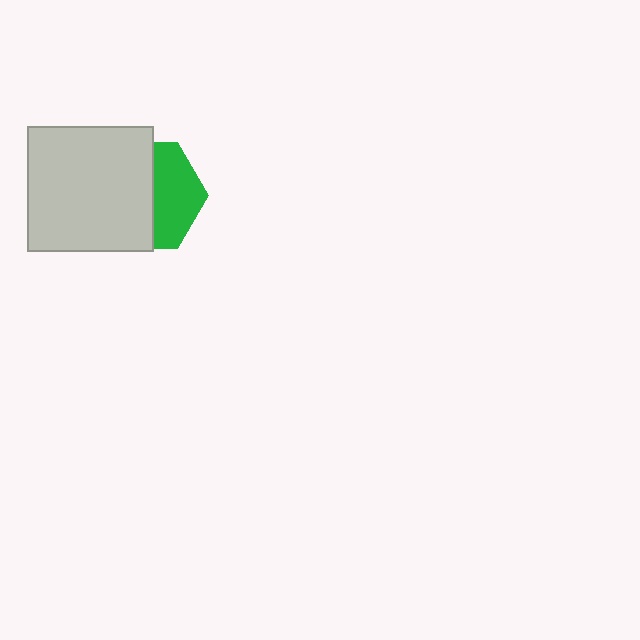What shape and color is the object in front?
The object in front is a light gray square.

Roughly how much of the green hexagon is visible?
A small part of it is visible (roughly 43%).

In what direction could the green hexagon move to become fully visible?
The green hexagon could move right. That would shift it out from behind the light gray square entirely.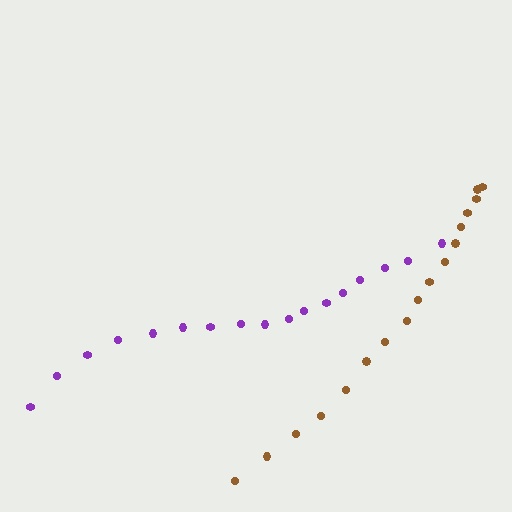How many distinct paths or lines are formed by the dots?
There are 2 distinct paths.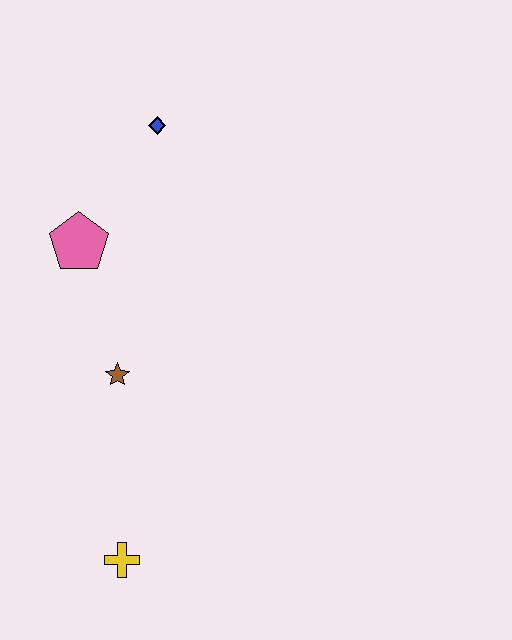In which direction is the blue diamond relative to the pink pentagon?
The blue diamond is above the pink pentagon.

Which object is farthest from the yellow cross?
The blue diamond is farthest from the yellow cross.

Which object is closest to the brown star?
The pink pentagon is closest to the brown star.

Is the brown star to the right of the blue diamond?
No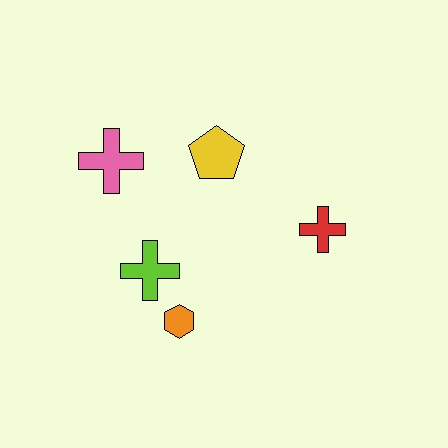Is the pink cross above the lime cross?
Yes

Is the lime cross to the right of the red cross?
No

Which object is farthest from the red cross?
The pink cross is farthest from the red cross.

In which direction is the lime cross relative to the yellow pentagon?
The lime cross is below the yellow pentagon.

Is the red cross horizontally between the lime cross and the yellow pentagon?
No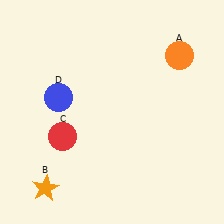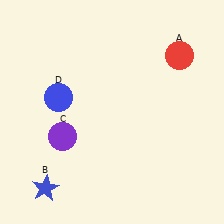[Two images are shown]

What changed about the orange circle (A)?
In Image 1, A is orange. In Image 2, it changed to red.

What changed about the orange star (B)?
In Image 1, B is orange. In Image 2, it changed to blue.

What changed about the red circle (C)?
In Image 1, C is red. In Image 2, it changed to purple.